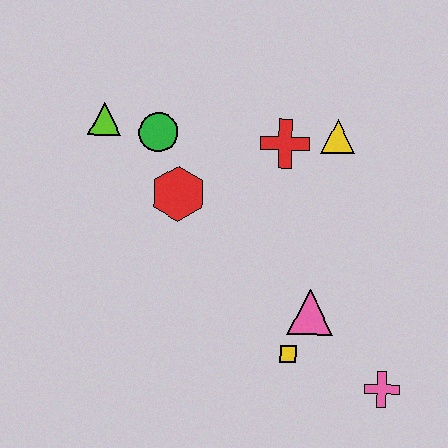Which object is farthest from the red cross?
The pink cross is farthest from the red cross.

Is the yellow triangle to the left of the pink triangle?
No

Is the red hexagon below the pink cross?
No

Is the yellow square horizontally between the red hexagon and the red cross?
No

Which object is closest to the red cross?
The yellow triangle is closest to the red cross.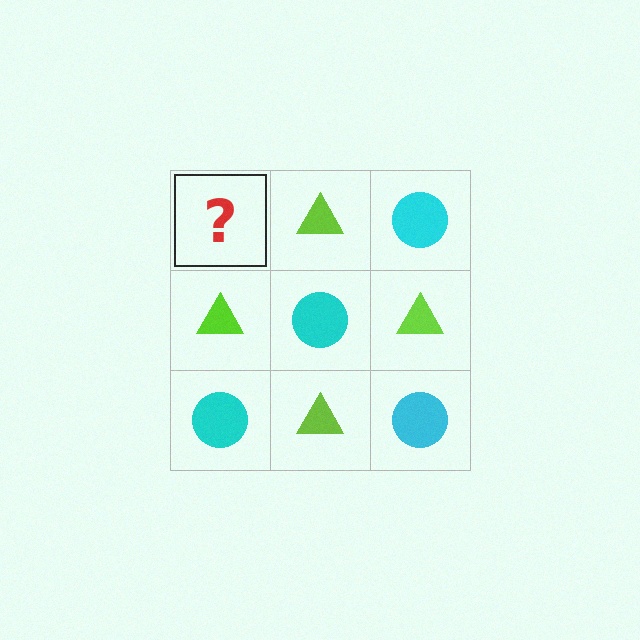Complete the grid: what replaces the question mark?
The question mark should be replaced with a cyan circle.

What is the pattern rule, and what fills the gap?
The rule is that it alternates cyan circle and lime triangle in a checkerboard pattern. The gap should be filled with a cyan circle.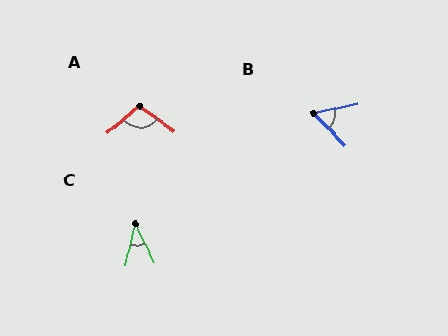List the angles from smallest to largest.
C (39°), B (57°), A (104°).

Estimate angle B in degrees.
Approximately 57 degrees.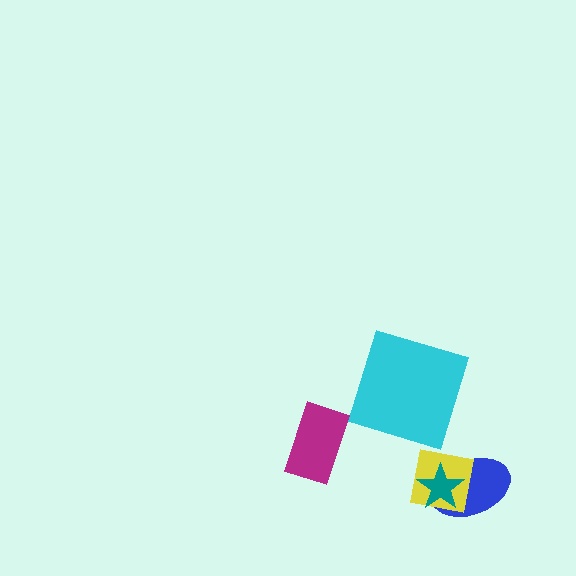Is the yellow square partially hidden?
Yes, it is partially covered by another shape.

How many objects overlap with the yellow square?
2 objects overlap with the yellow square.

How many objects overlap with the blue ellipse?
2 objects overlap with the blue ellipse.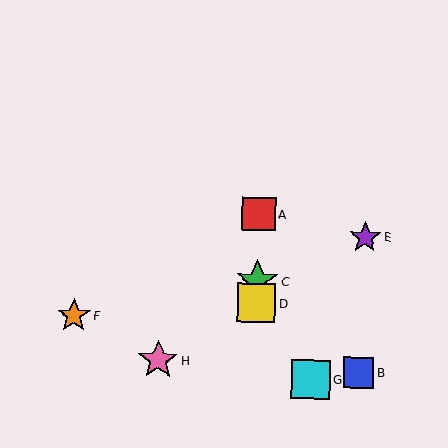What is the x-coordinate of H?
Object H is at x≈158.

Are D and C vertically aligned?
Yes, both are at x≈256.